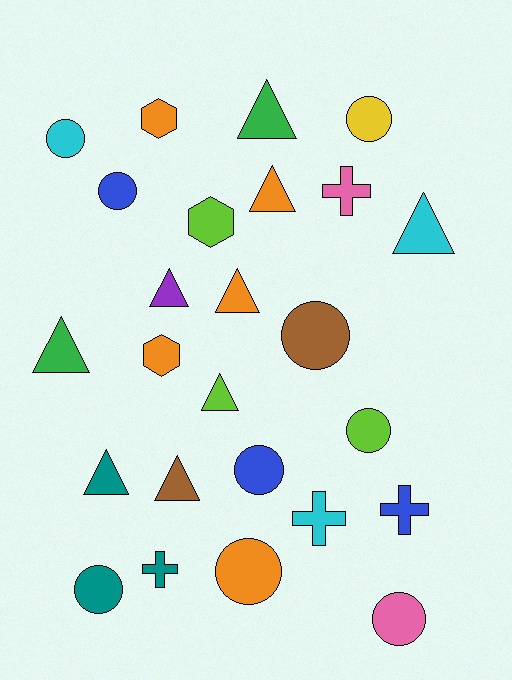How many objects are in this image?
There are 25 objects.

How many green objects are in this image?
There are 2 green objects.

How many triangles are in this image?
There are 9 triangles.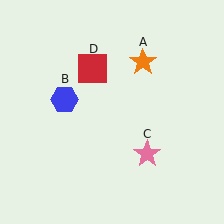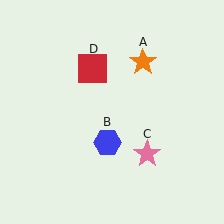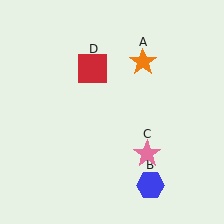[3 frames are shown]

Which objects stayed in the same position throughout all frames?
Orange star (object A) and pink star (object C) and red square (object D) remained stationary.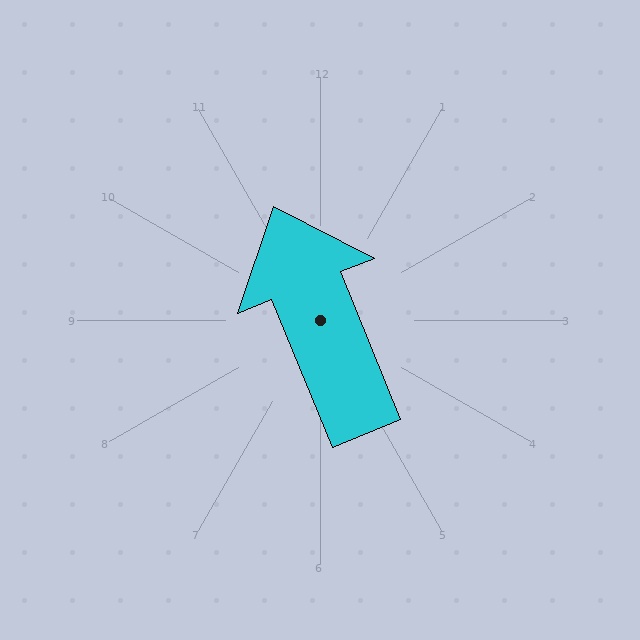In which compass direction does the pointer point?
North.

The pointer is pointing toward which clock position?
Roughly 11 o'clock.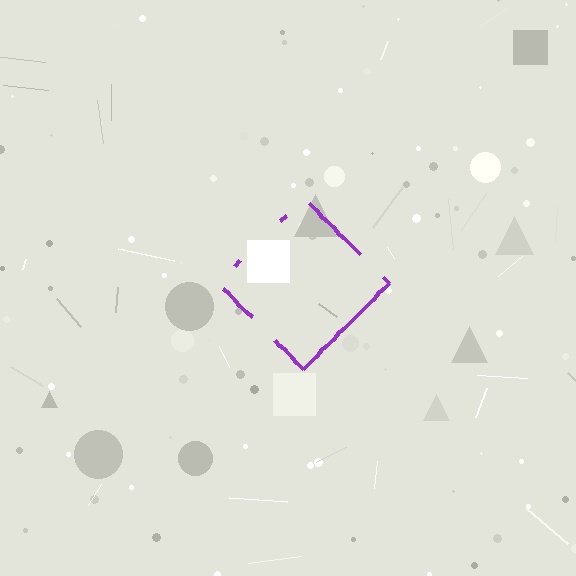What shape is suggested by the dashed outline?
The dashed outline suggests a diamond.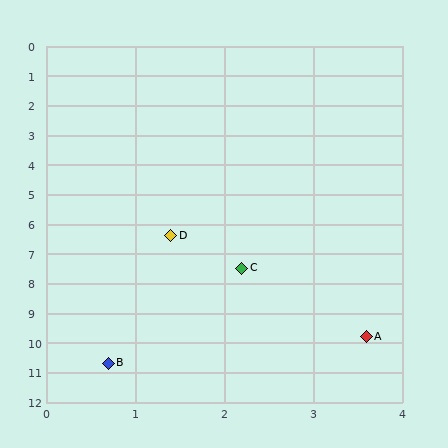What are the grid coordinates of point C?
Point C is at approximately (2.2, 7.5).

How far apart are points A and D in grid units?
Points A and D are about 4.0 grid units apart.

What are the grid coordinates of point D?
Point D is at approximately (1.4, 6.4).